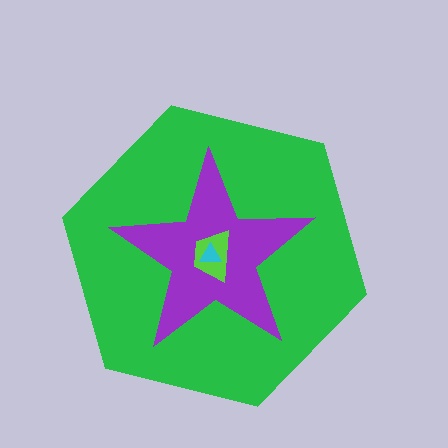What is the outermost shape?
The green hexagon.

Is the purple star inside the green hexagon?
Yes.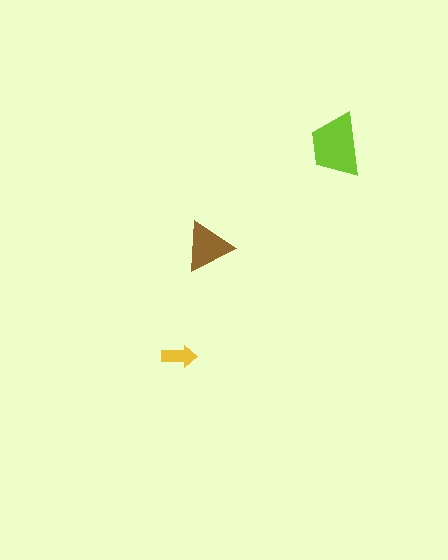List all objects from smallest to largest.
The yellow arrow, the brown triangle, the lime trapezoid.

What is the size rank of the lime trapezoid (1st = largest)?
1st.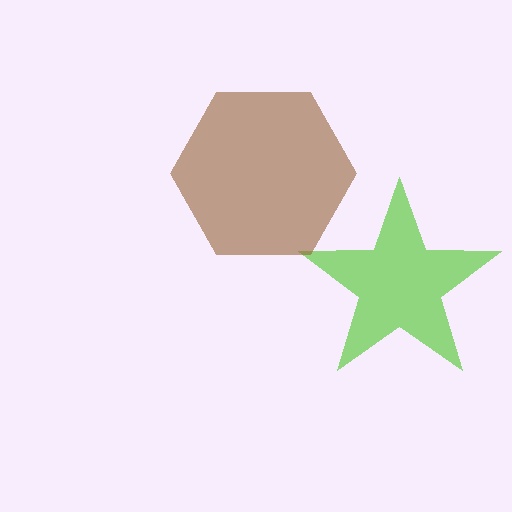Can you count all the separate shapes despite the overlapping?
Yes, there are 2 separate shapes.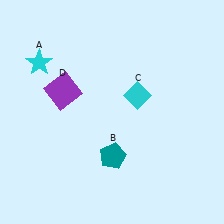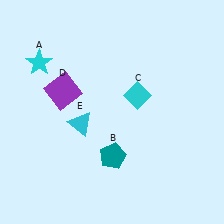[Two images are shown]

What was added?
A cyan triangle (E) was added in Image 2.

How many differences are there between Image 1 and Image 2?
There is 1 difference between the two images.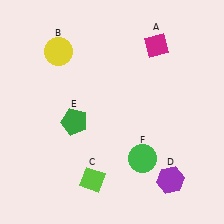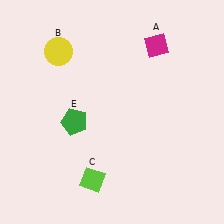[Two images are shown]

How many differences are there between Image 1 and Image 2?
There are 2 differences between the two images.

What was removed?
The green circle (F), the purple hexagon (D) were removed in Image 2.